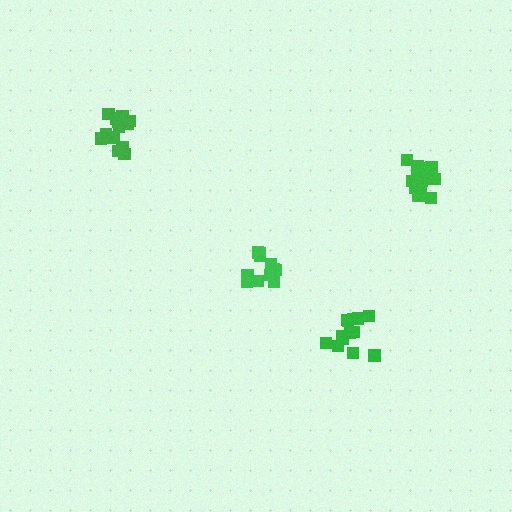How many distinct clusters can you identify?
There are 4 distinct clusters.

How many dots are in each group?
Group 1: 15 dots, Group 2: 15 dots, Group 3: 13 dots, Group 4: 11 dots (54 total).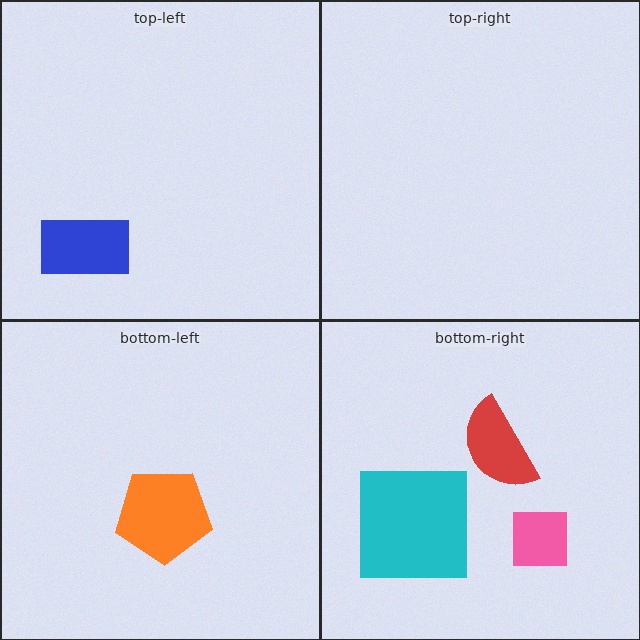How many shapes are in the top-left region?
1.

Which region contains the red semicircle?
The bottom-right region.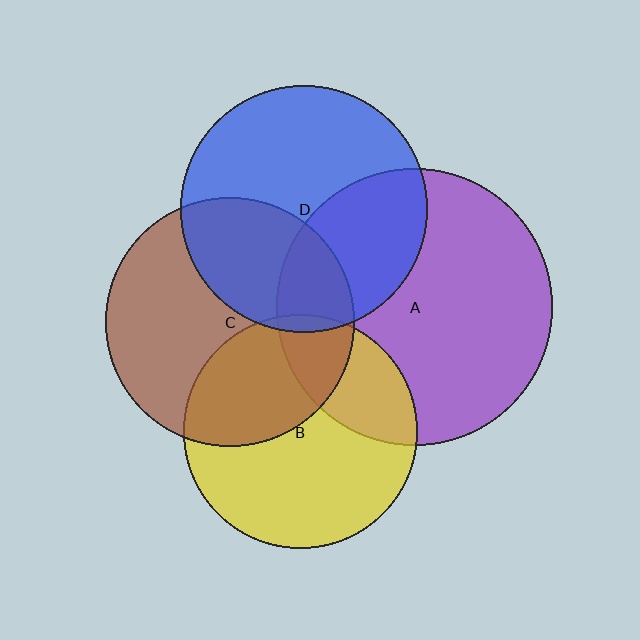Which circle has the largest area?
Circle A (purple).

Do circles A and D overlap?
Yes.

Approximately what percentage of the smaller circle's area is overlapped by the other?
Approximately 35%.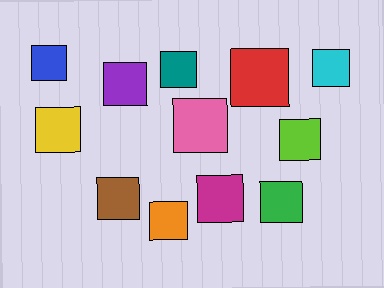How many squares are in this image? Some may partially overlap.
There are 12 squares.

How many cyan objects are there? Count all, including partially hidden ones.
There is 1 cyan object.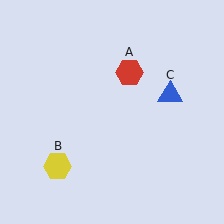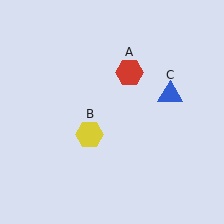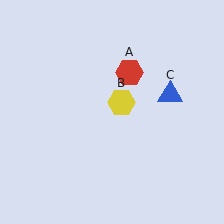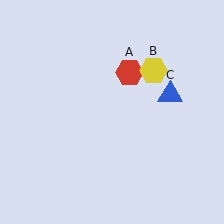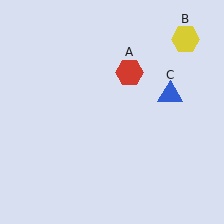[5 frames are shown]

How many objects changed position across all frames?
1 object changed position: yellow hexagon (object B).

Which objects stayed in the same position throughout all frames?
Red hexagon (object A) and blue triangle (object C) remained stationary.